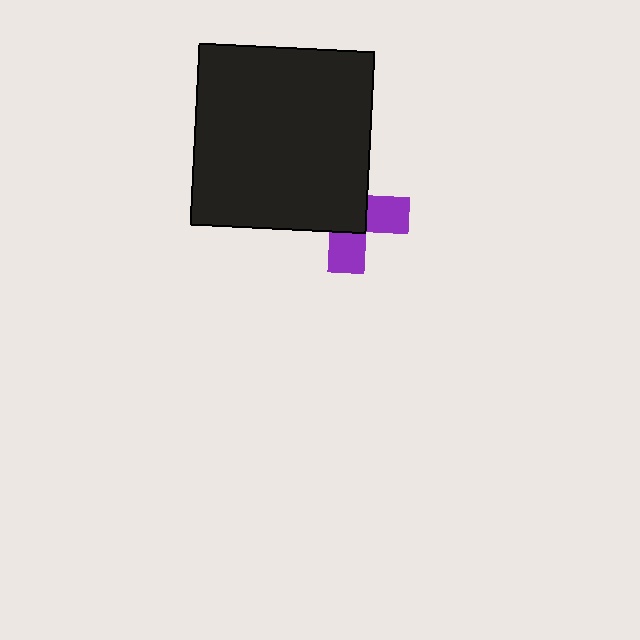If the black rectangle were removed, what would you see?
You would see the complete purple cross.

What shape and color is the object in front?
The object in front is a black rectangle.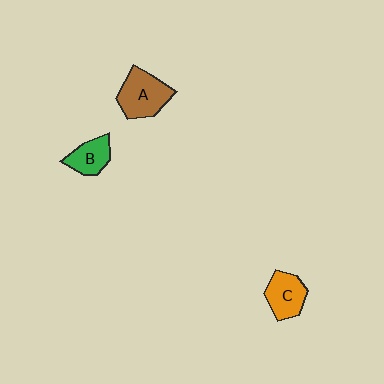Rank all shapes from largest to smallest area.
From largest to smallest: A (brown), C (orange), B (green).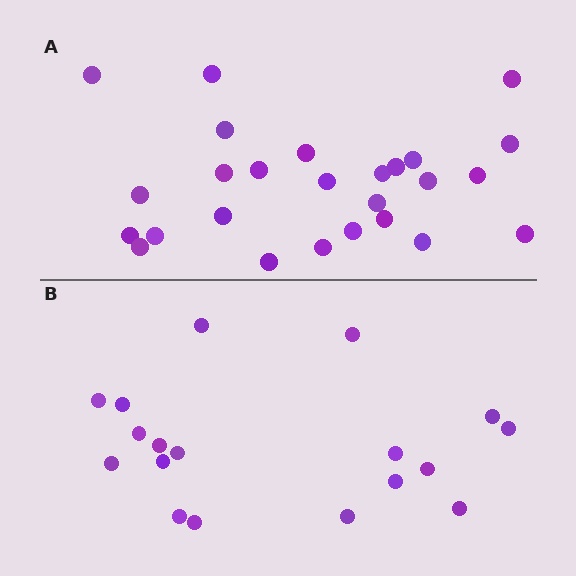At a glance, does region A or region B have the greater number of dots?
Region A (the top region) has more dots.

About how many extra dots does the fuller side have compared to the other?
Region A has roughly 8 or so more dots than region B.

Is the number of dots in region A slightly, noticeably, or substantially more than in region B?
Region A has noticeably more, but not dramatically so. The ratio is roughly 1.4 to 1.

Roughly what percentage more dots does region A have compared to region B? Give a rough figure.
About 45% more.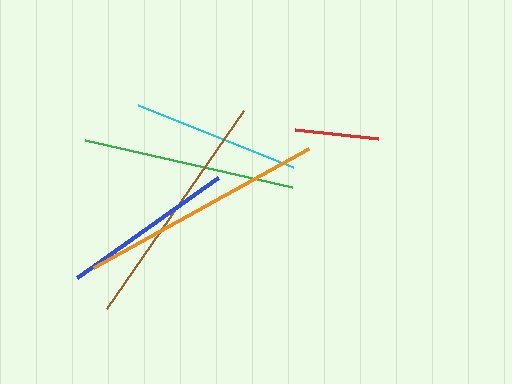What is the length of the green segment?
The green segment is approximately 212 pixels long.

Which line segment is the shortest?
The red line is the shortest at approximately 83 pixels.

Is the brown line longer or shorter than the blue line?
The brown line is longer than the blue line.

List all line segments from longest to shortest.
From longest to shortest: orange, brown, green, blue, cyan, red.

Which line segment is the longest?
The orange line is the longest at approximately 246 pixels.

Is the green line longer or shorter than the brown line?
The brown line is longer than the green line.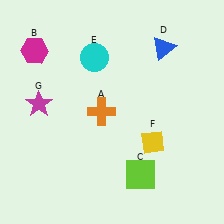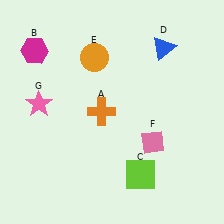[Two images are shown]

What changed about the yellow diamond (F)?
In Image 1, F is yellow. In Image 2, it changed to pink.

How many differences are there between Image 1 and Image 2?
There are 3 differences between the two images.